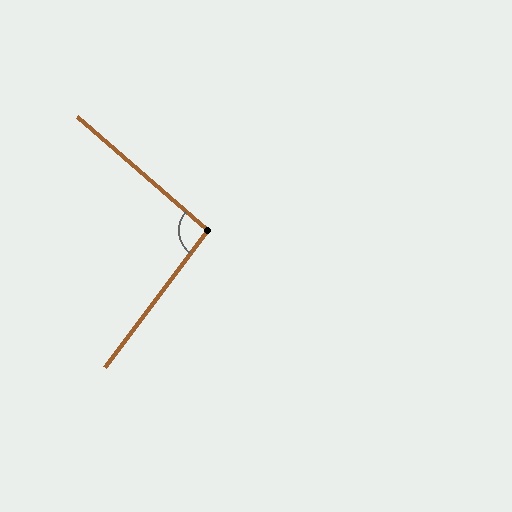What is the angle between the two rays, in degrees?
Approximately 94 degrees.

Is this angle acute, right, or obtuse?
It is approximately a right angle.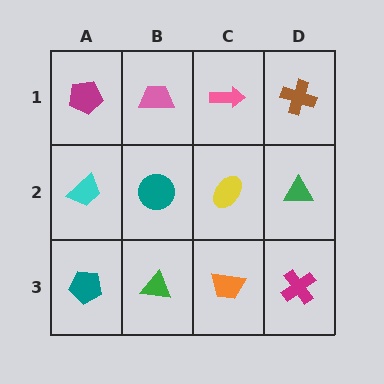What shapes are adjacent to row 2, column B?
A pink trapezoid (row 1, column B), a green triangle (row 3, column B), a cyan trapezoid (row 2, column A), a yellow ellipse (row 2, column C).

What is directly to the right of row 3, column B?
An orange trapezoid.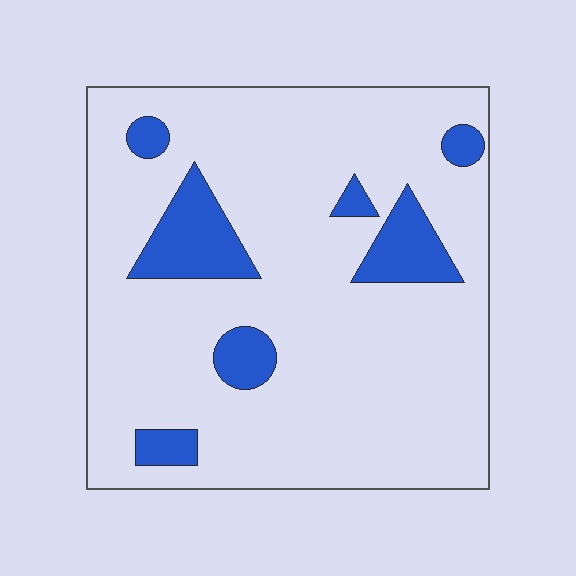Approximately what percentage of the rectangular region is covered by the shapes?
Approximately 15%.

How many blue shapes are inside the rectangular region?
7.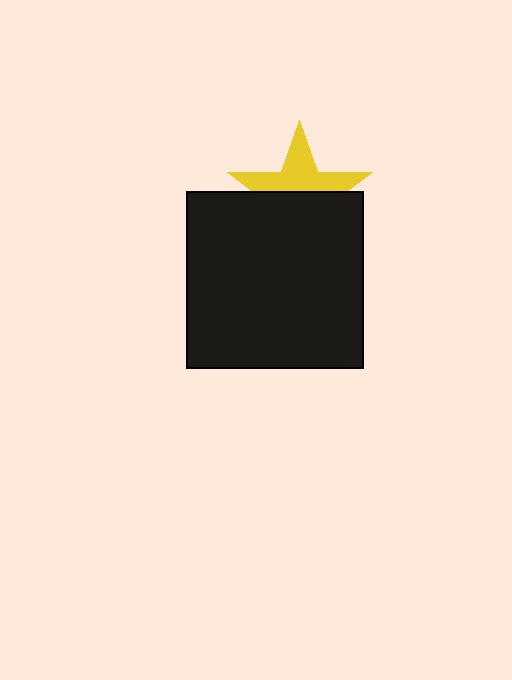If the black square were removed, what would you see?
You would see the complete yellow star.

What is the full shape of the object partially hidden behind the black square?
The partially hidden object is a yellow star.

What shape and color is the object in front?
The object in front is a black square.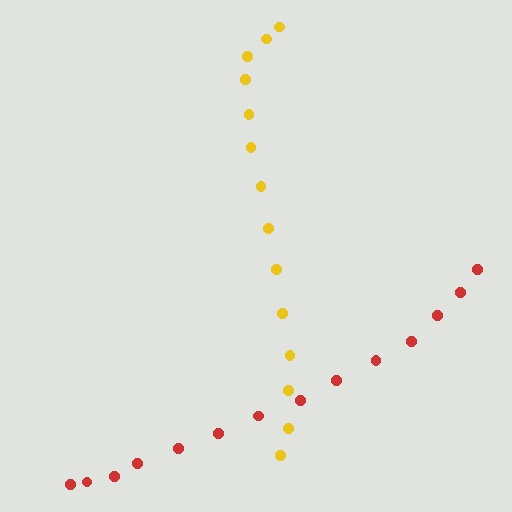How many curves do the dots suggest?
There are 2 distinct paths.